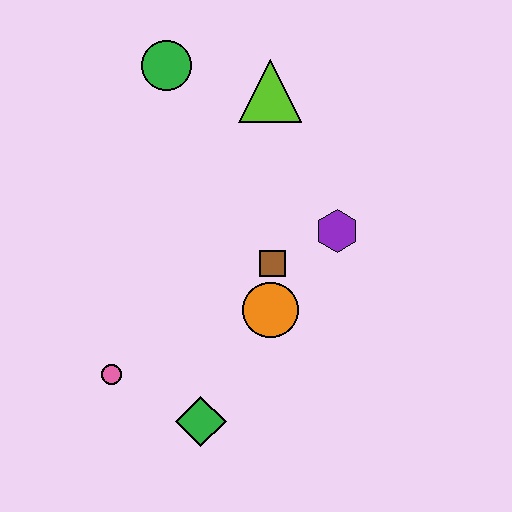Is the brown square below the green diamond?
No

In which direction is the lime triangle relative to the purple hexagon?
The lime triangle is above the purple hexagon.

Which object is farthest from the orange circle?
The green circle is farthest from the orange circle.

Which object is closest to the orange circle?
The brown square is closest to the orange circle.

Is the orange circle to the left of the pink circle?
No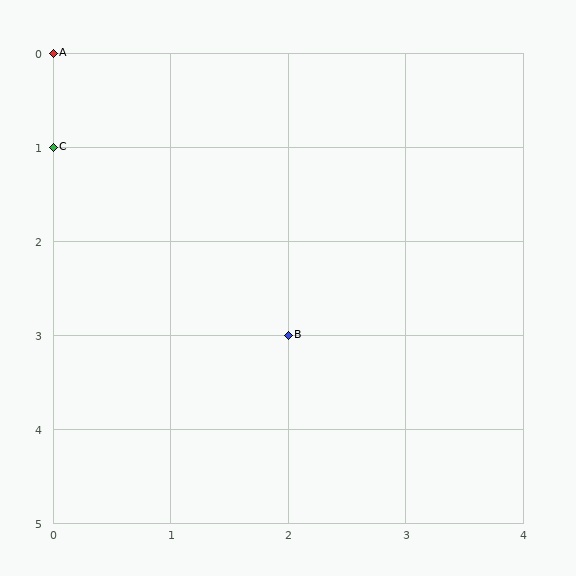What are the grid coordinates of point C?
Point C is at grid coordinates (0, 1).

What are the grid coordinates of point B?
Point B is at grid coordinates (2, 3).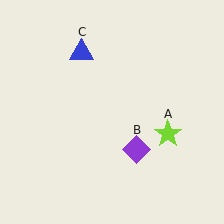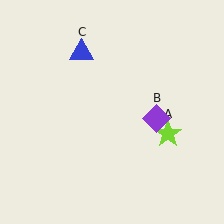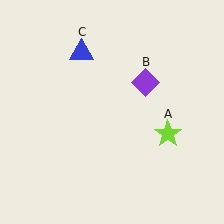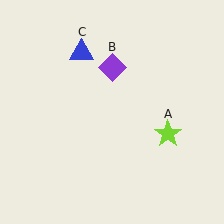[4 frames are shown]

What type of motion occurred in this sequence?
The purple diamond (object B) rotated counterclockwise around the center of the scene.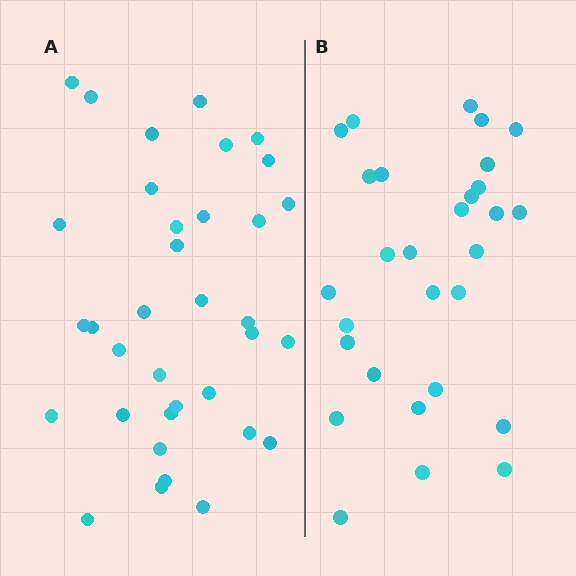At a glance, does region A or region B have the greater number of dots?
Region A (the left region) has more dots.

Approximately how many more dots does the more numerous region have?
Region A has about 6 more dots than region B.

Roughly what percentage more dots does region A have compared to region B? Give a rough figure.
About 20% more.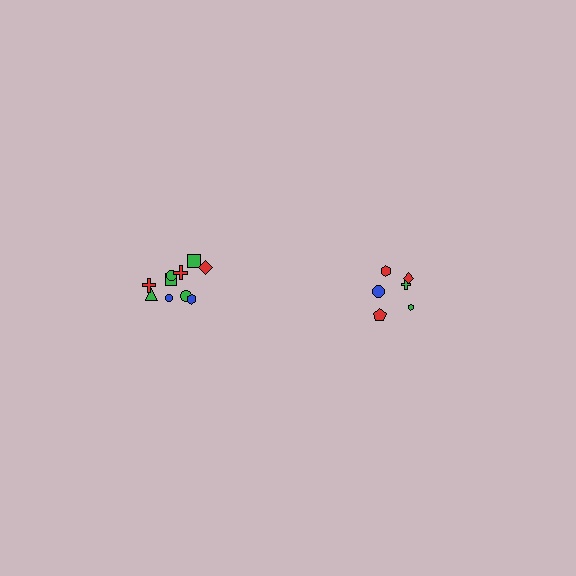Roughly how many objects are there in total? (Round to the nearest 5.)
Roughly 15 objects in total.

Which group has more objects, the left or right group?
The left group.